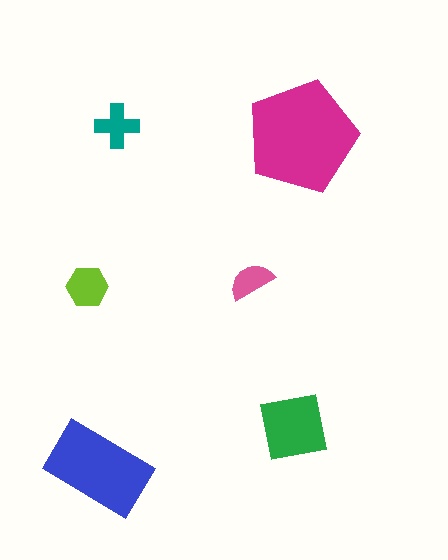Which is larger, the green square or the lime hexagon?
The green square.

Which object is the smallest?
The pink semicircle.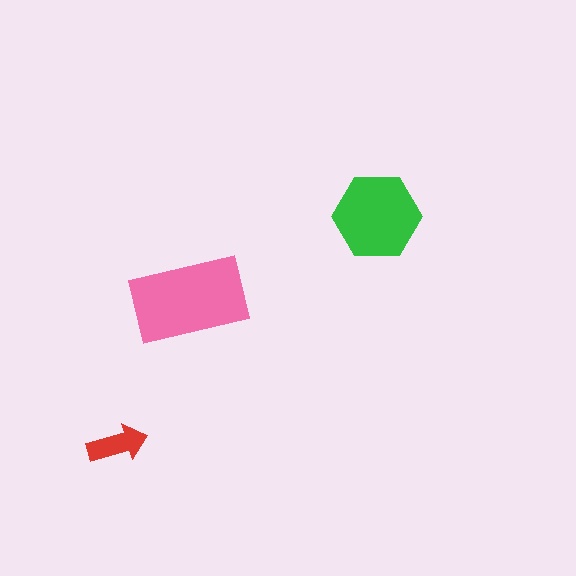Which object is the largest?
The pink rectangle.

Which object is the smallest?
The red arrow.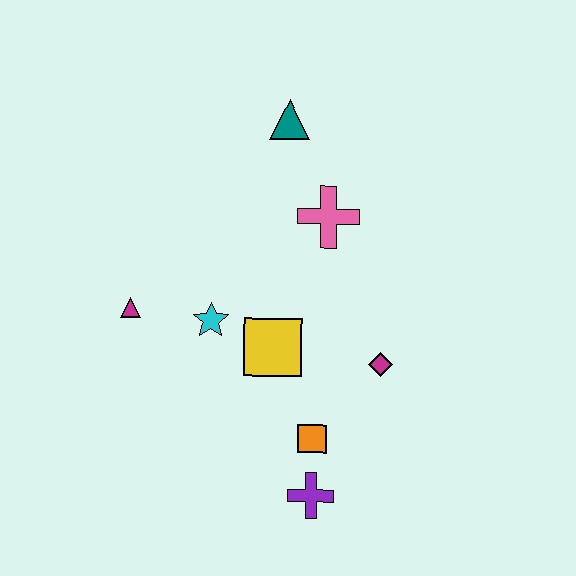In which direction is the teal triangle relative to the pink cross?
The teal triangle is above the pink cross.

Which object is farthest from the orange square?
The teal triangle is farthest from the orange square.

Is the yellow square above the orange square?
Yes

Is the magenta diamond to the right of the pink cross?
Yes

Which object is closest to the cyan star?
The yellow square is closest to the cyan star.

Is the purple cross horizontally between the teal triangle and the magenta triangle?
No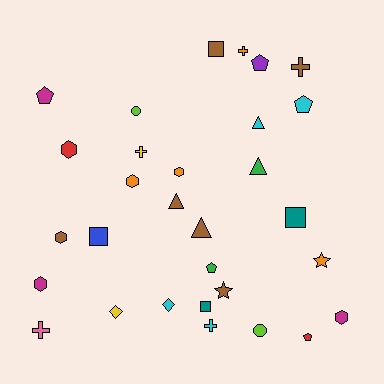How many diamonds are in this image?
There are 2 diamonds.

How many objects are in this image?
There are 30 objects.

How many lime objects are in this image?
There are 2 lime objects.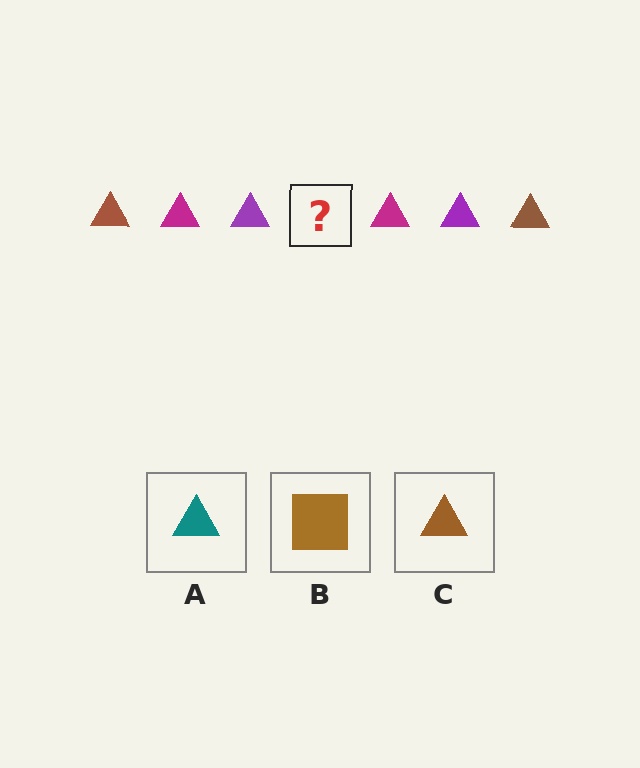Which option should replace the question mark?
Option C.